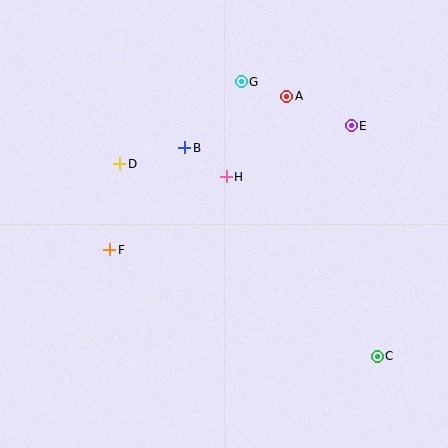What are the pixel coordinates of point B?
Point B is at (185, 148).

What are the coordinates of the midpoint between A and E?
The midpoint between A and E is at (319, 111).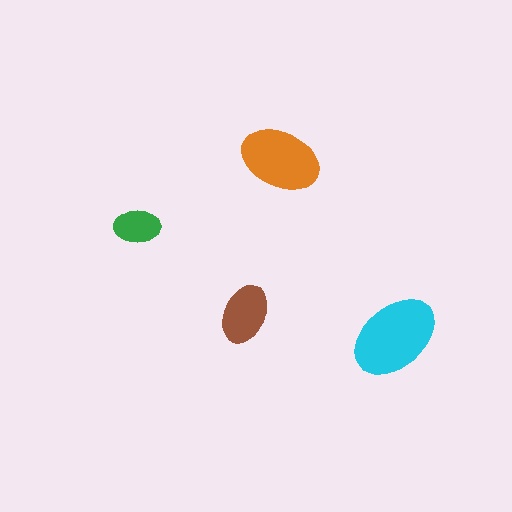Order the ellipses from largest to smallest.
the cyan one, the orange one, the brown one, the green one.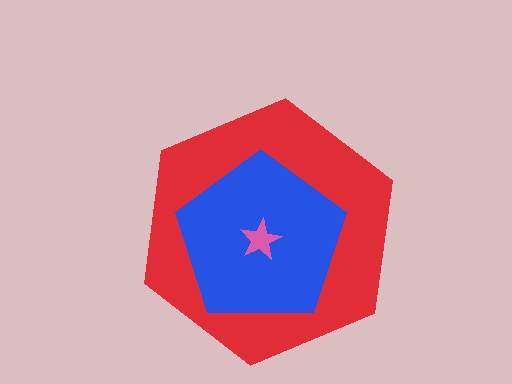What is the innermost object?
The pink star.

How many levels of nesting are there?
3.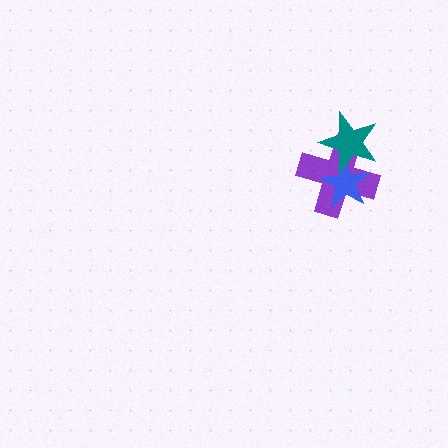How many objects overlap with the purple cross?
2 objects overlap with the purple cross.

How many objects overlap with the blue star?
2 objects overlap with the blue star.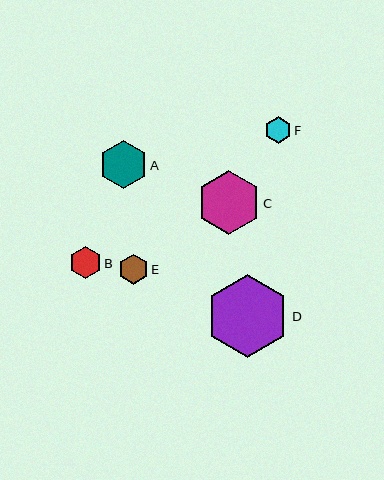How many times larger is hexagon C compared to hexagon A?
Hexagon C is approximately 1.3 times the size of hexagon A.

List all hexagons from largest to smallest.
From largest to smallest: D, C, A, B, E, F.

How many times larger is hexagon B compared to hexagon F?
Hexagon B is approximately 1.2 times the size of hexagon F.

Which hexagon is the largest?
Hexagon D is the largest with a size of approximately 83 pixels.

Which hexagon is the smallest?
Hexagon F is the smallest with a size of approximately 27 pixels.